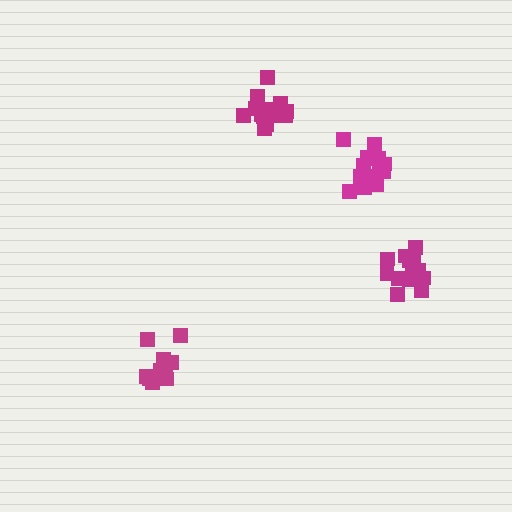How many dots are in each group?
Group 1: 11 dots, Group 2: 16 dots, Group 3: 14 dots, Group 4: 14 dots (55 total).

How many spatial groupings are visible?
There are 4 spatial groupings.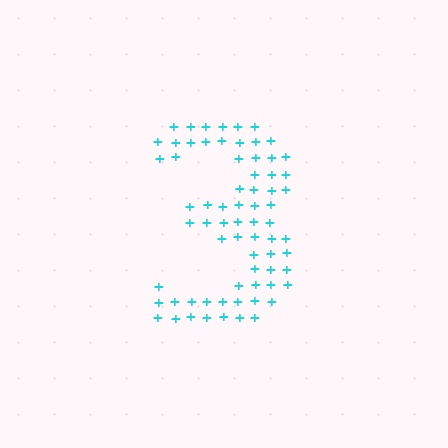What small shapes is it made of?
It is made of small plus signs.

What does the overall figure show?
The overall figure shows the digit 3.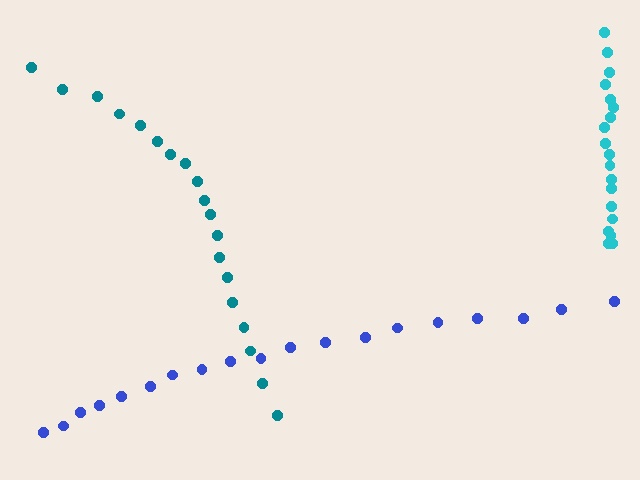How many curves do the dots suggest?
There are 3 distinct paths.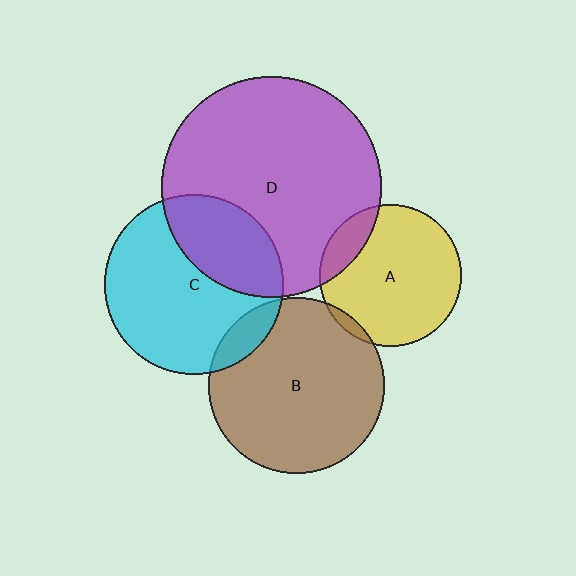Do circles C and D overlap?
Yes.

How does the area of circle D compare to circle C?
Approximately 1.5 times.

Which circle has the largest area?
Circle D (purple).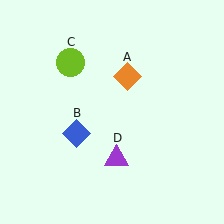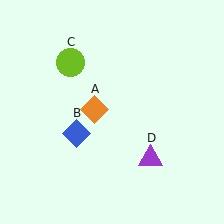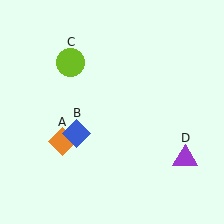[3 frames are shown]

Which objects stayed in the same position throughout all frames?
Blue diamond (object B) and lime circle (object C) remained stationary.